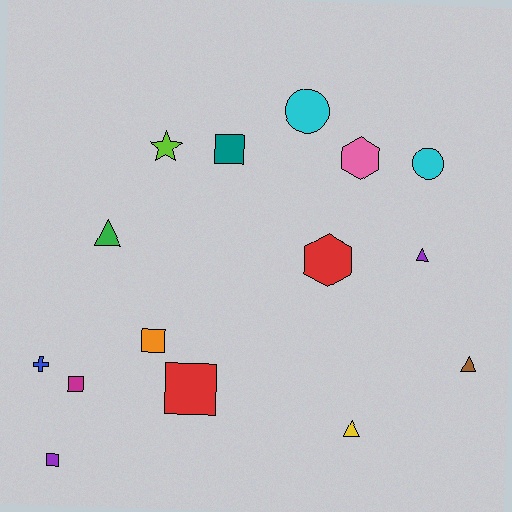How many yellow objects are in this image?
There is 1 yellow object.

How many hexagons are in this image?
There are 2 hexagons.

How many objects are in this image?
There are 15 objects.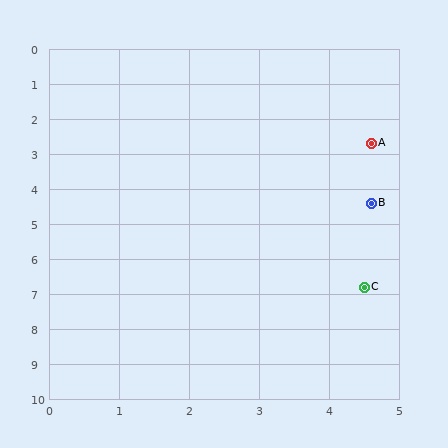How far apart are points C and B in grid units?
Points C and B are about 2.4 grid units apart.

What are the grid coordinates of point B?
Point B is at approximately (4.6, 4.4).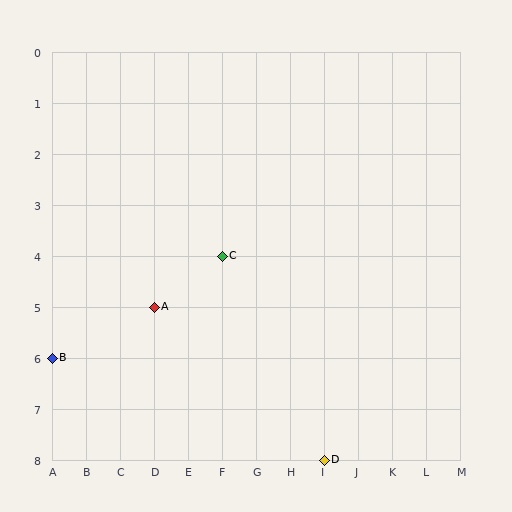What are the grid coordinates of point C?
Point C is at grid coordinates (F, 4).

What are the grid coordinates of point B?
Point B is at grid coordinates (A, 6).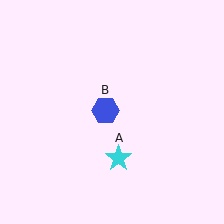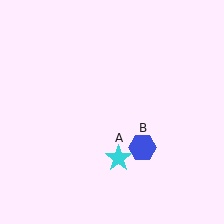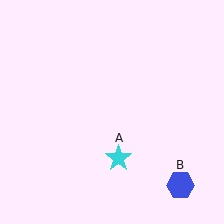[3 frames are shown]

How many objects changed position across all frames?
1 object changed position: blue hexagon (object B).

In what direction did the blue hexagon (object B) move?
The blue hexagon (object B) moved down and to the right.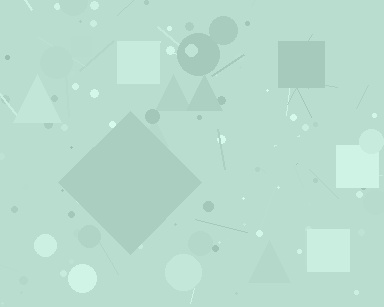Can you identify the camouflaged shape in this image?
The camouflaged shape is a diamond.